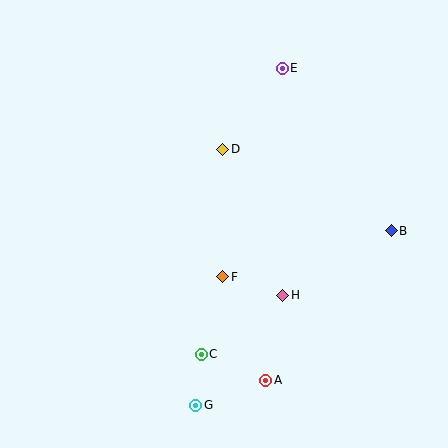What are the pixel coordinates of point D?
Point D is at (223, 149).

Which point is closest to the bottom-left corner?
Point G is closest to the bottom-left corner.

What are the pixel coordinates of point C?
Point C is at (201, 354).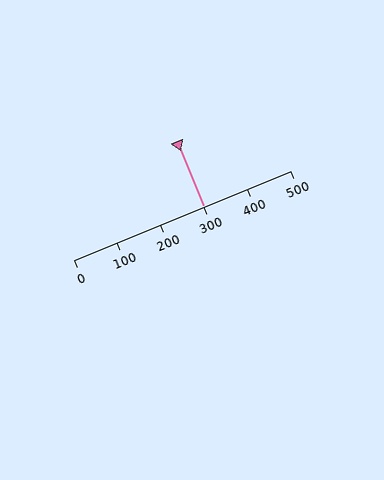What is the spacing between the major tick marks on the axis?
The major ticks are spaced 100 apart.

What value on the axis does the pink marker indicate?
The marker indicates approximately 300.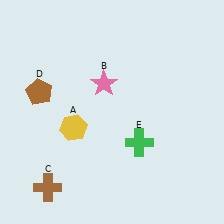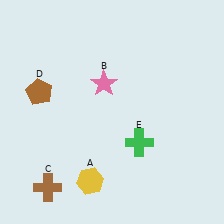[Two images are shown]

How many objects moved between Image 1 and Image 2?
1 object moved between the two images.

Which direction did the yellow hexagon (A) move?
The yellow hexagon (A) moved down.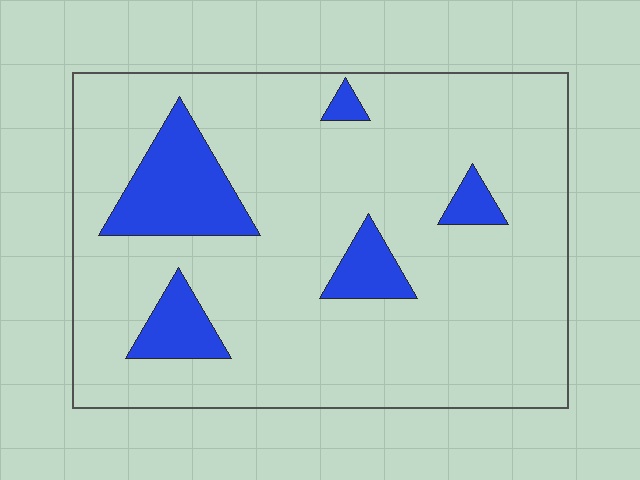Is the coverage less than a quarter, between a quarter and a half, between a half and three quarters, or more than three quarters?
Less than a quarter.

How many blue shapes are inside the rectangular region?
5.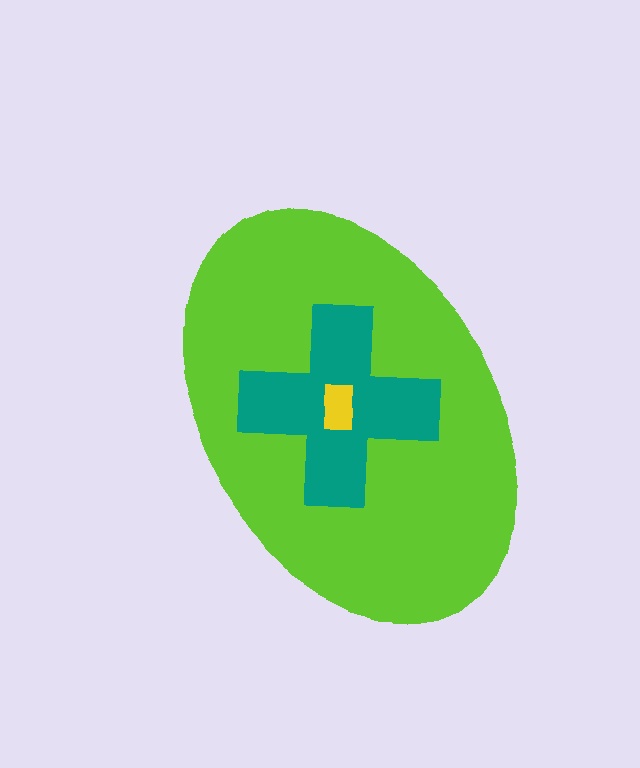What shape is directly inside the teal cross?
The yellow rectangle.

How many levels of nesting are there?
3.